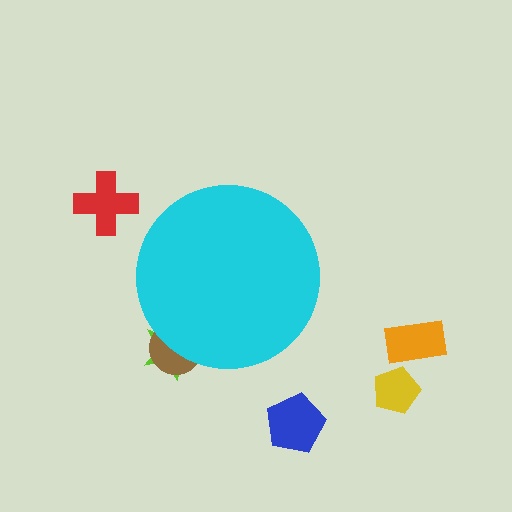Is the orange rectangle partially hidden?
No, the orange rectangle is fully visible.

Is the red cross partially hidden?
No, the red cross is fully visible.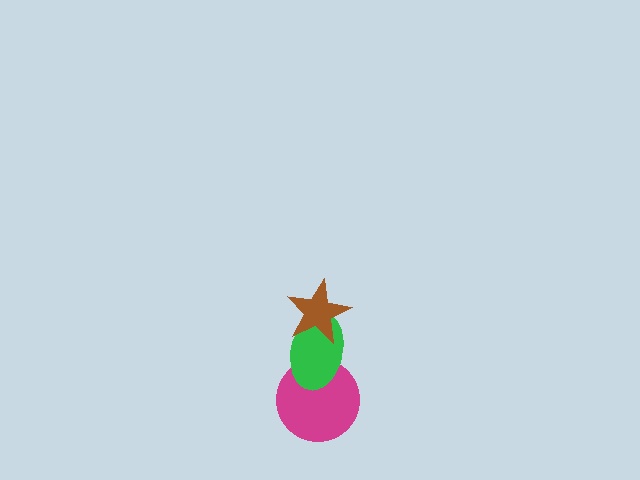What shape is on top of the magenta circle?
The green ellipse is on top of the magenta circle.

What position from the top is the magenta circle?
The magenta circle is 3rd from the top.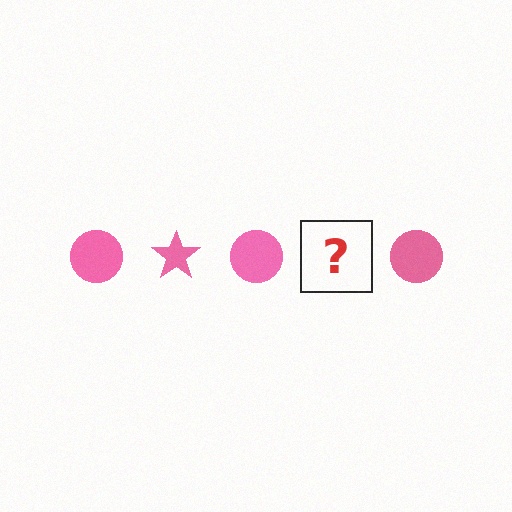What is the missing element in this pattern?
The missing element is a pink star.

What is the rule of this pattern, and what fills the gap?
The rule is that the pattern cycles through circle, star shapes in pink. The gap should be filled with a pink star.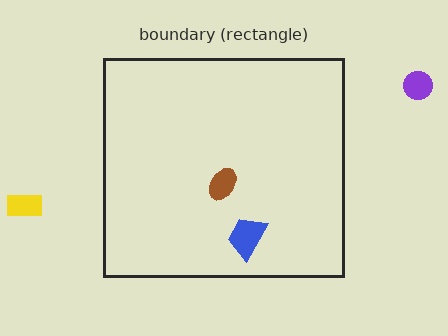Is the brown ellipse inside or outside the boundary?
Inside.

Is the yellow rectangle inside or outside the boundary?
Outside.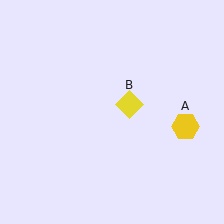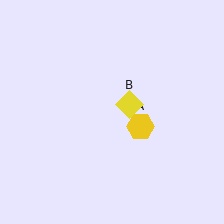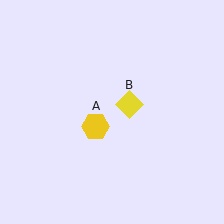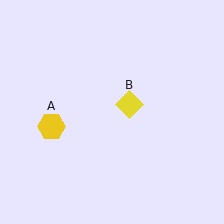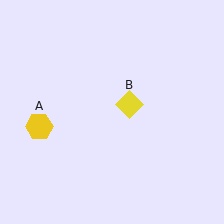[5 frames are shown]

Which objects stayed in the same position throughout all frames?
Yellow diamond (object B) remained stationary.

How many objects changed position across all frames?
1 object changed position: yellow hexagon (object A).